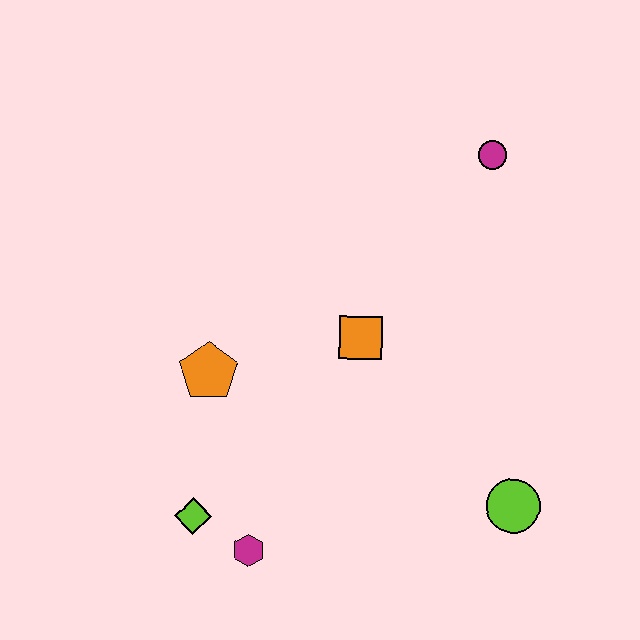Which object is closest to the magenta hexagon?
The lime diamond is closest to the magenta hexagon.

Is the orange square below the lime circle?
No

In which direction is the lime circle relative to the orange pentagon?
The lime circle is to the right of the orange pentagon.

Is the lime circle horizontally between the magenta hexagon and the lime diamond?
No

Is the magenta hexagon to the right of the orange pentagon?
Yes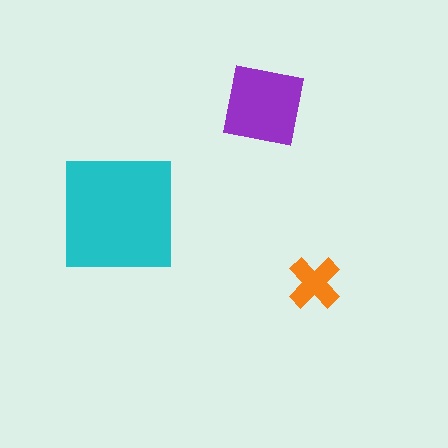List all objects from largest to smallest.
The cyan square, the purple square, the orange cross.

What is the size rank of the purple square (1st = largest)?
2nd.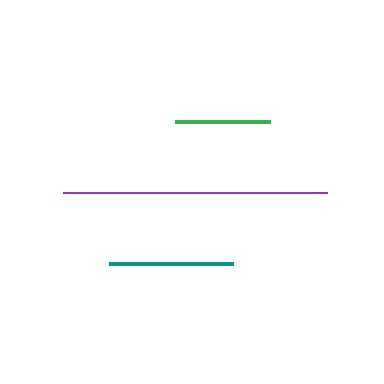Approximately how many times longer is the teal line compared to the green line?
The teal line is approximately 1.3 times the length of the green line.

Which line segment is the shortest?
The green line is the shortest at approximately 96 pixels.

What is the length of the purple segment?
The purple segment is approximately 264 pixels long.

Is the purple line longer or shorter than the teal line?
The purple line is longer than the teal line.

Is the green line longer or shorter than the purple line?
The purple line is longer than the green line.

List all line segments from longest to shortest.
From longest to shortest: purple, teal, green.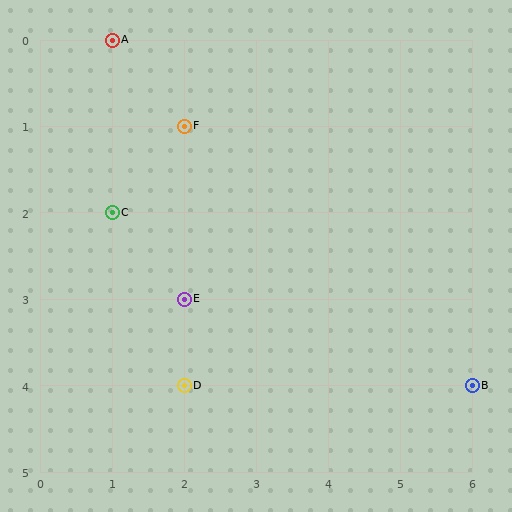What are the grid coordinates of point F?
Point F is at grid coordinates (2, 1).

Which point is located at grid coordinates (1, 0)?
Point A is at (1, 0).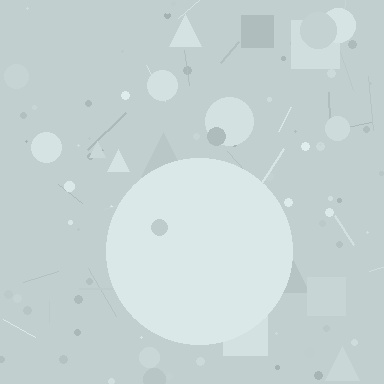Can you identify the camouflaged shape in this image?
The camouflaged shape is a circle.